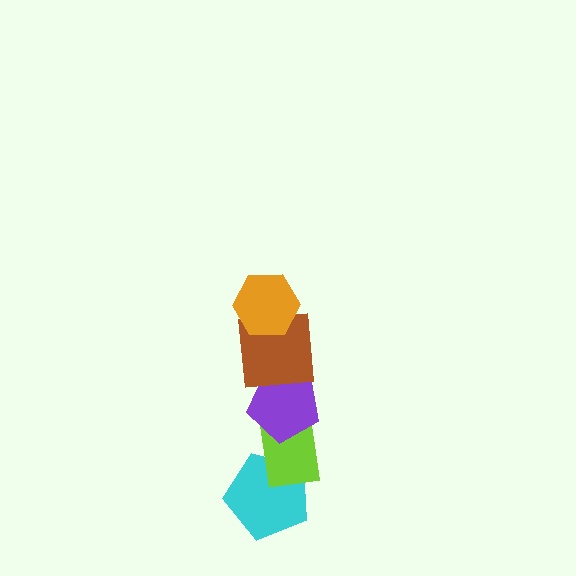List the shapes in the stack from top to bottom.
From top to bottom: the orange hexagon, the brown square, the purple pentagon, the lime rectangle, the cyan pentagon.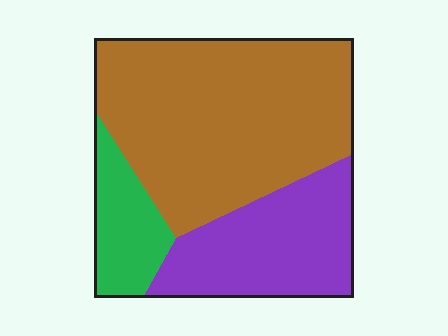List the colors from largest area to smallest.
From largest to smallest: brown, purple, green.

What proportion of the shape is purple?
Purple takes up between a quarter and a half of the shape.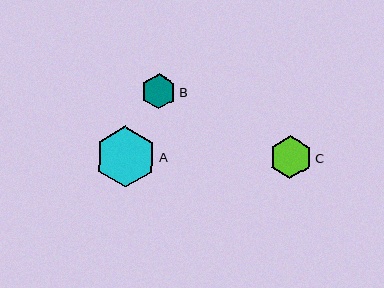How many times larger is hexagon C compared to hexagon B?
Hexagon C is approximately 1.2 times the size of hexagon B.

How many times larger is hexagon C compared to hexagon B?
Hexagon C is approximately 1.2 times the size of hexagon B.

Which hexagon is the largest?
Hexagon A is the largest with a size of approximately 61 pixels.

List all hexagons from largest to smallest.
From largest to smallest: A, C, B.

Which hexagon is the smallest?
Hexagon B is the smallest with a size of approximately 35 pixels.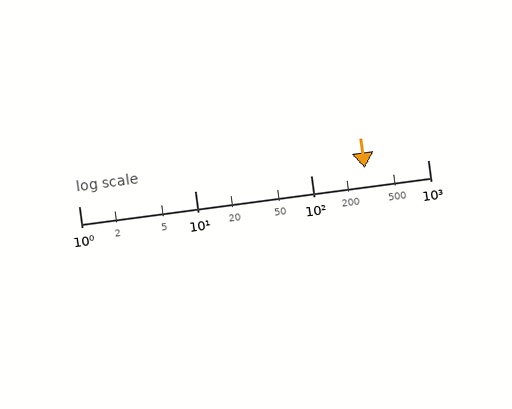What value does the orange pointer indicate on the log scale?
The pointer indicates approximately 290.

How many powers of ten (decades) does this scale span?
The scale spans 3 decades, from 1 to 1000.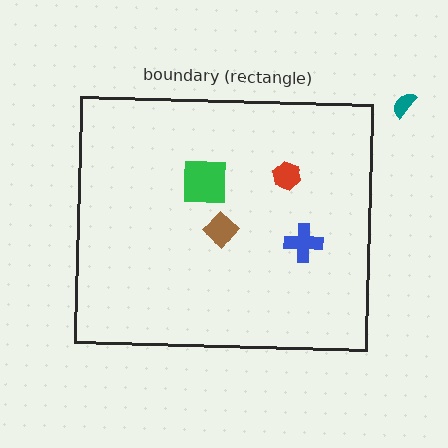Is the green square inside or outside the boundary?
Inside.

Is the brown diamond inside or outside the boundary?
Inside.